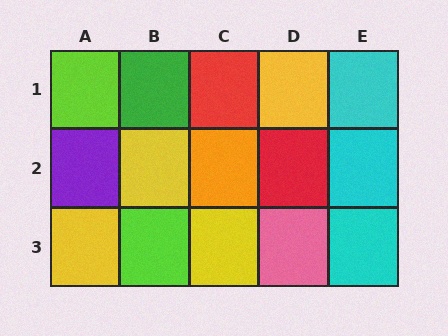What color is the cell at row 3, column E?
Cyan.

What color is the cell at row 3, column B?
Lime.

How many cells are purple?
1 cell is purple.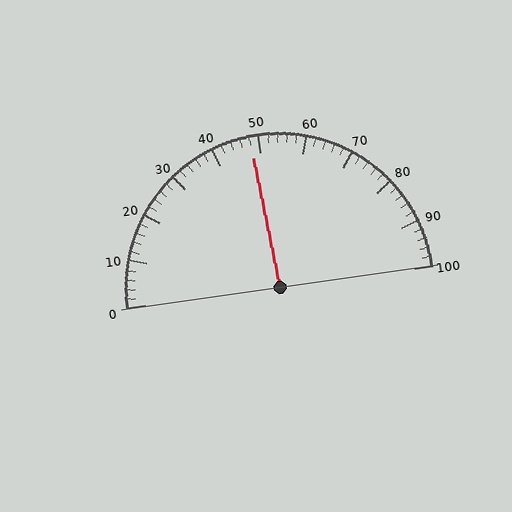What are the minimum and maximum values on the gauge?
The gauge ranges from 0 to 100.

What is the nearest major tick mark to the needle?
The nearest major tick mark is 50.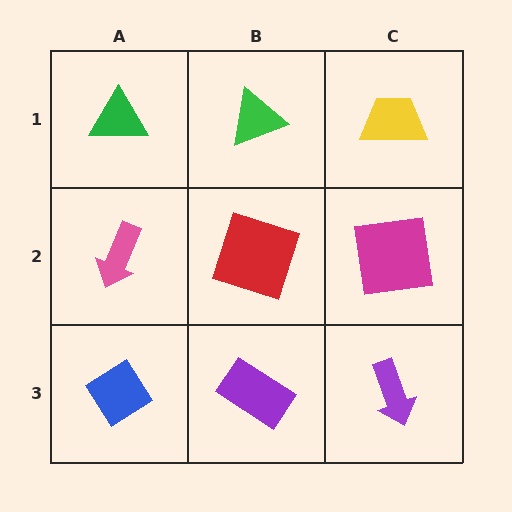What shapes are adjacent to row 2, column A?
A green triangle (row 1, column A), a blue diamond (row 3, column A), a red square (row 2, column B).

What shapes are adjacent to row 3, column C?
A magenta square (row 2, column C), a purple rectangle (row 3, column B).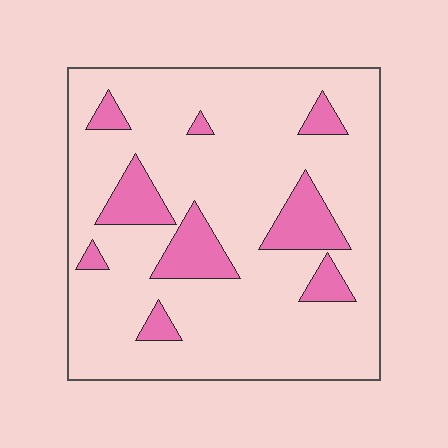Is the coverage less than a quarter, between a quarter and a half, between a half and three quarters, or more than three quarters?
Less than a quarter.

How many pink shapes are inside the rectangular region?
9.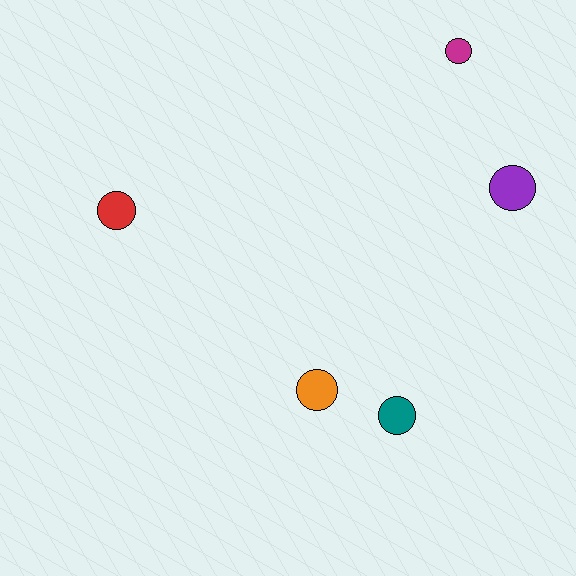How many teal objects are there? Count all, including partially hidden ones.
There is 1 teal object.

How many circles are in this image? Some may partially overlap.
There are 5 circles.